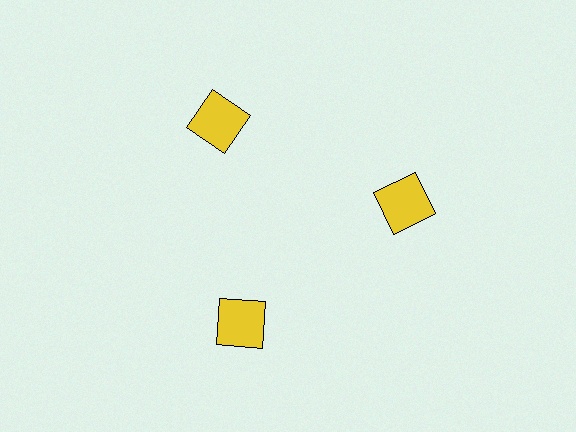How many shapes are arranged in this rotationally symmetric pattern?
There are 3 shapes, arranged in 3 groups of 1.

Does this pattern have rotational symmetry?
Yes, this pattern has 3-fold rotational symmetry. It looks the same after rotating 120 degrees around the center.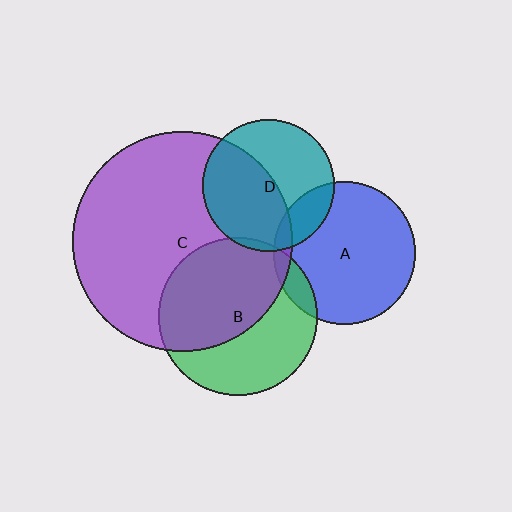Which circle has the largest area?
Circle C (purple).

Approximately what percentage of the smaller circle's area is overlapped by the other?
Approximately 55%.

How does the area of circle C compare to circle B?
Approximately 1.9 times.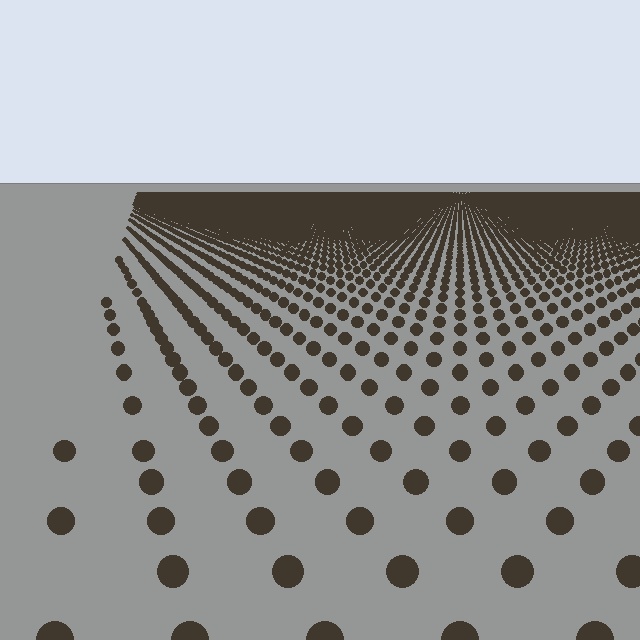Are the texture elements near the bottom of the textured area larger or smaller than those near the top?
Larger. Near the bottom, elements are closer to the viewer and appear at a bigger on-screen size.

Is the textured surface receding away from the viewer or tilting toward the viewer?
The surface is receding away from the viewer. Texture elements get smaller and denser toward the top.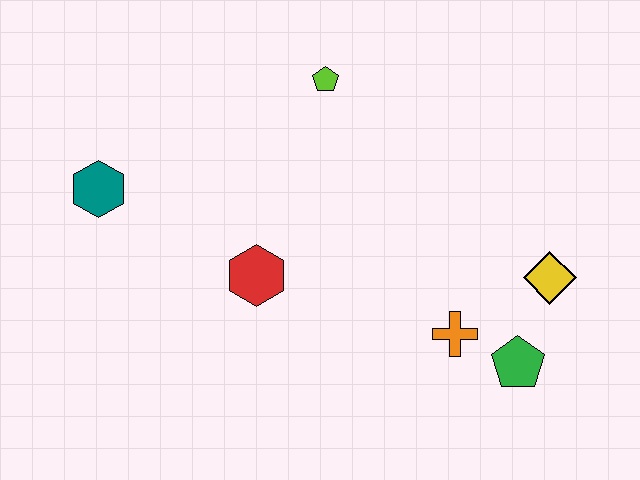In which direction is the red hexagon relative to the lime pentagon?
The red hexagon is below the lime pentagon.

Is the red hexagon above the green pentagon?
Yes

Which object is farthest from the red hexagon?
The yellow diamond is farthest from the red hexagon.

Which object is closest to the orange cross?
The green pentagon is closest to the orange cross.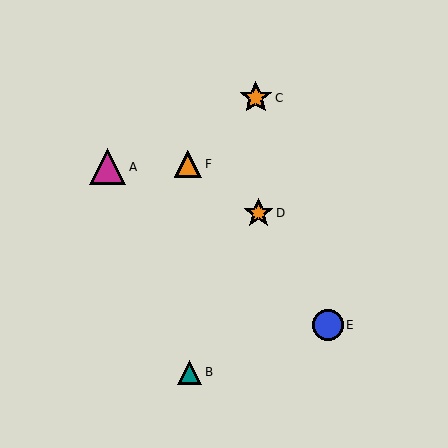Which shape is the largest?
The magenta triangle (labeled A) is the largest.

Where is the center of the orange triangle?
The center of the orange triangle is at (188, 164).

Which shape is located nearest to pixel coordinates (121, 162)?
The magenta triangle (labeled A) at (108, 167) is nearest to that location.